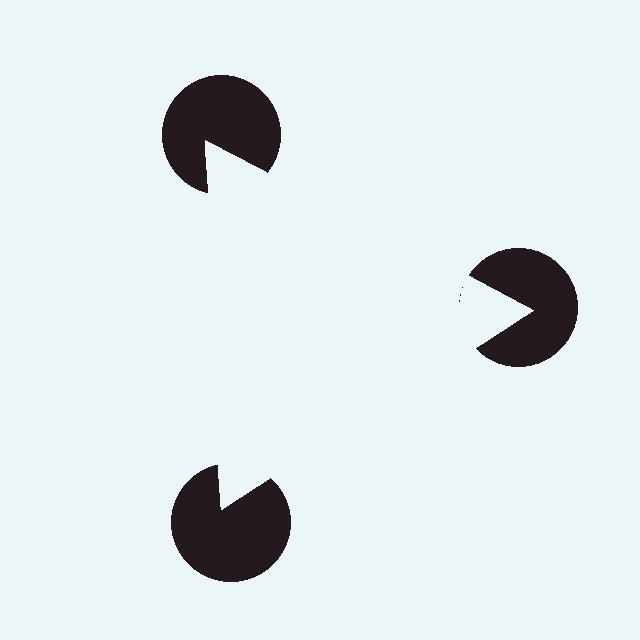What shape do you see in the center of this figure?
An illusory triangle — its edges are inferred from the aligned wedge cuts in the pac-man discs, not physically drawn.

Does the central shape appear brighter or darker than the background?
It typically appears slightly brighter than the background, even though no actual brightness change is drawn.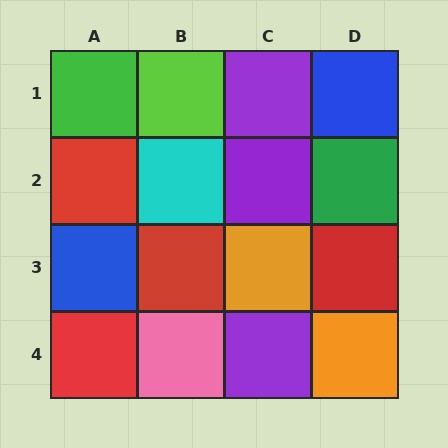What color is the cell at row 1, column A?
Green.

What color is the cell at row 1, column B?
Lime.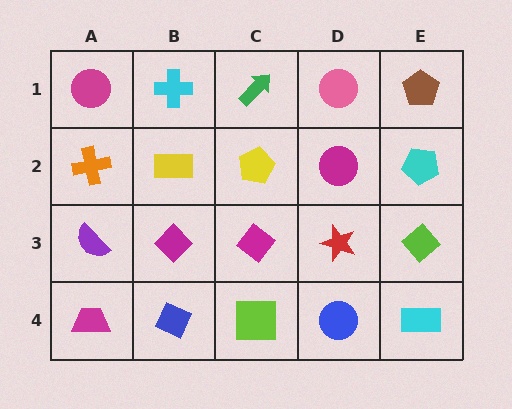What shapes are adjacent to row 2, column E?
A brown pentagon (row 1, column E), a lime diamond (row 3, column E), a magenta circle (row 2, column D).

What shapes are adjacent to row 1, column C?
A yellow pentagon (row 2, column C), a cyan cross (row 1, column B), a pink circle (row 1, column D).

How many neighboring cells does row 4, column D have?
3.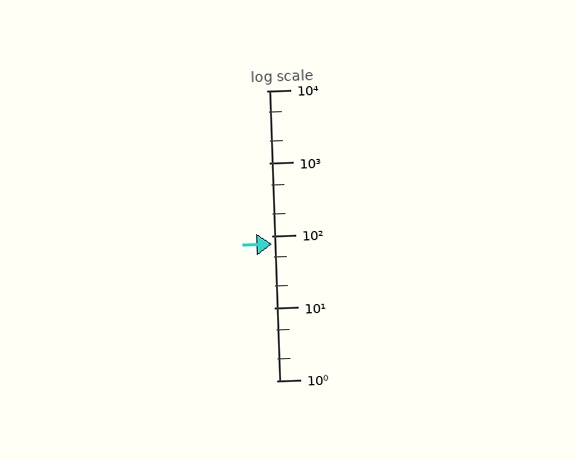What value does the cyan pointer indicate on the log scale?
The pointer indicates approximately 76.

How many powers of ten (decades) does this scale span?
The scale spans 4 decades, from 1 to 10000.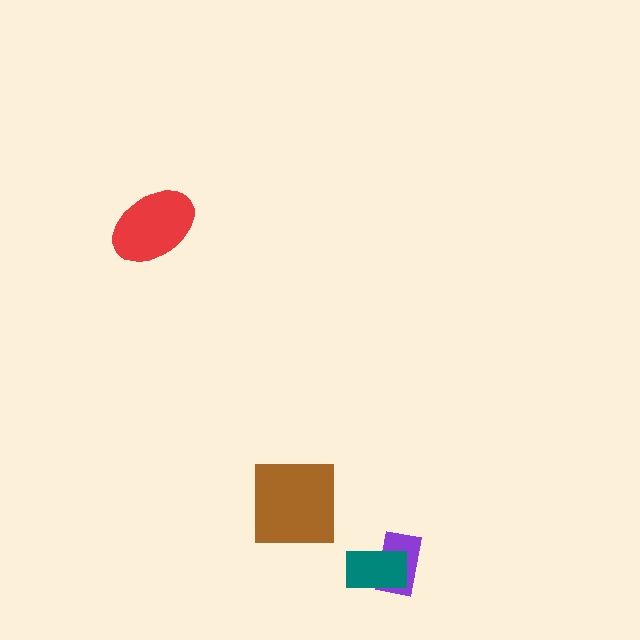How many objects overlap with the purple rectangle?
1 object overlaps with the purple rectangle.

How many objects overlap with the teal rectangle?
1 object overlaps with the teal rectangle.